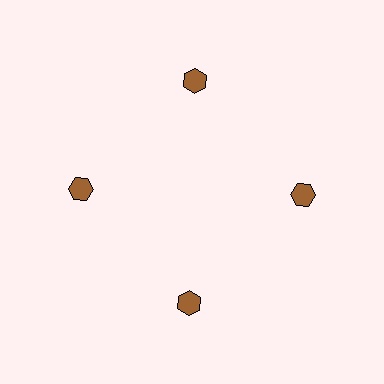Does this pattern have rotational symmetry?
Yes, this pattern has 4-fold rotational symmetry. It looks the same after rotating 90 degrees around the center.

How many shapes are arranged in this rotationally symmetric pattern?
There are 4 shapes, arranged in 4 groups of 1.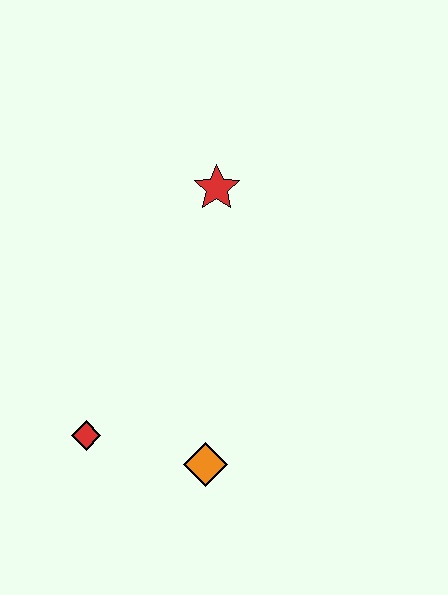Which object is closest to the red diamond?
The orange diamond is closest to the red diamond.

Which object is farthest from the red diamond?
The red star is farthest from the red diamond.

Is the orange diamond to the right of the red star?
No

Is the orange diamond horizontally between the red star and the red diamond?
Yes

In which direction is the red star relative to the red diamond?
The red star is above the red diamond.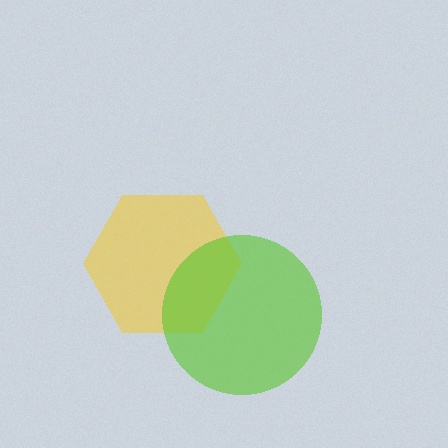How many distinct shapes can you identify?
There are 2 distinct shapes: a yellow hexagon, a lime circle.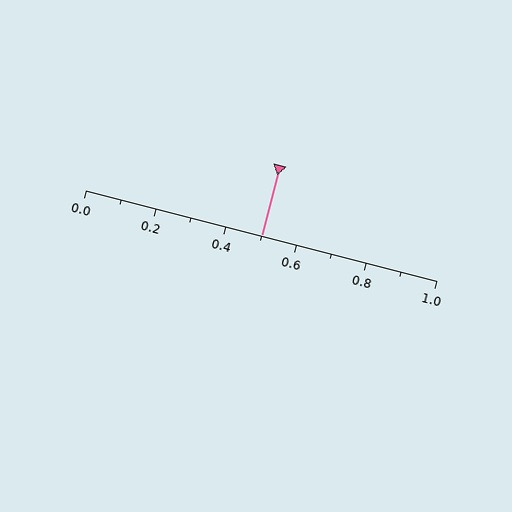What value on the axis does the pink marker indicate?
The marker indicates approximately 0.5.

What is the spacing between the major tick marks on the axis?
The major ticks are spaced 0.2 apart.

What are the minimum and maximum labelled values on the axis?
The axis runs from 0.0 to 1.0.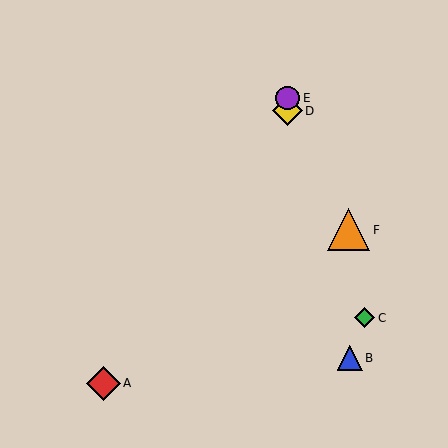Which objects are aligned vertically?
Objects D, E are aligned vertically.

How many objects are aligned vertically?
2 objects (D, E) are aligned vertically.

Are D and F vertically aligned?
No, D is at x≈288 and F is at x≈349.